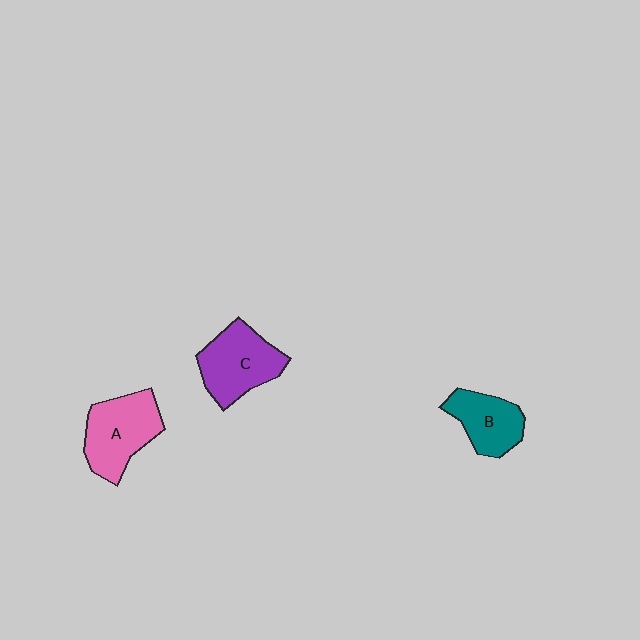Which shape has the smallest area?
Shape B (teal).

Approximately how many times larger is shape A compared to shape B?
Approximately 1.4 times.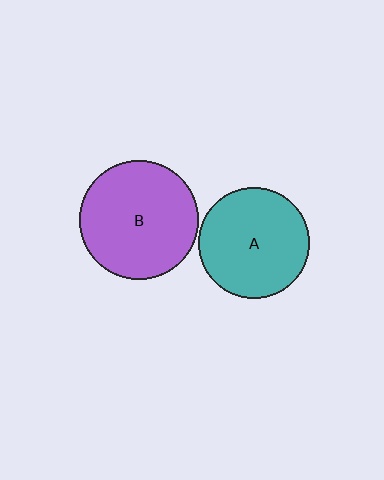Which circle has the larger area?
Circle B (purple).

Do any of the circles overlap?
No, none of the circles overlap.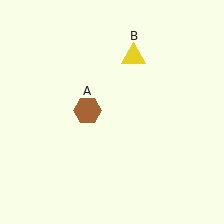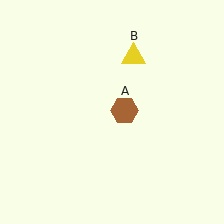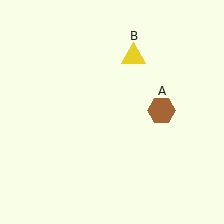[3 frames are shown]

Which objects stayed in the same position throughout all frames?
Yellow triangle (object B) remained stationary.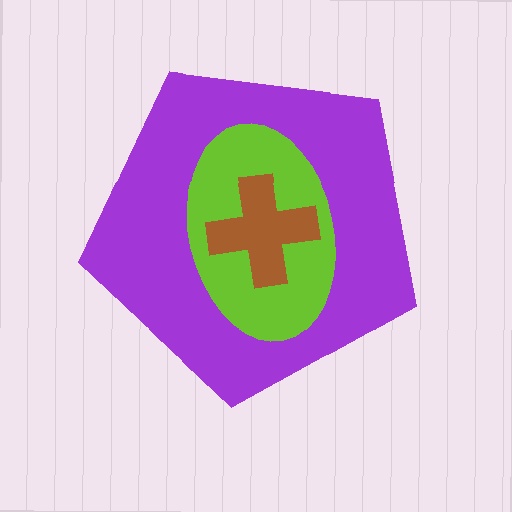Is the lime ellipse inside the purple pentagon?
Yes.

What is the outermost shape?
The purple pentagon.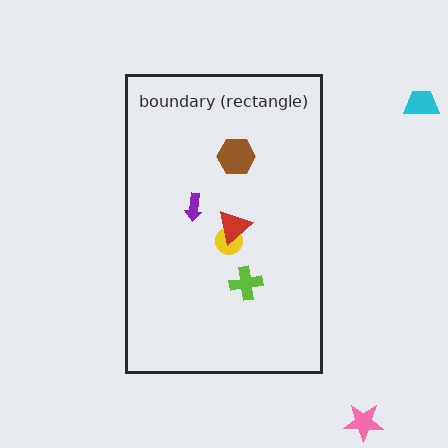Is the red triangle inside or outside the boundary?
Inside.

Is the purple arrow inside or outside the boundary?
Inside.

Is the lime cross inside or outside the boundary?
Inside.